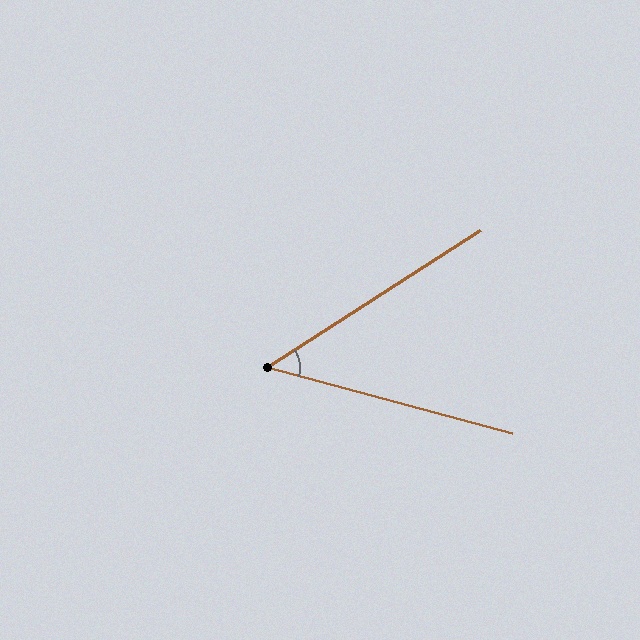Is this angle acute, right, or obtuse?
It is acute.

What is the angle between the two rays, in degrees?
Approximately 48 degrees.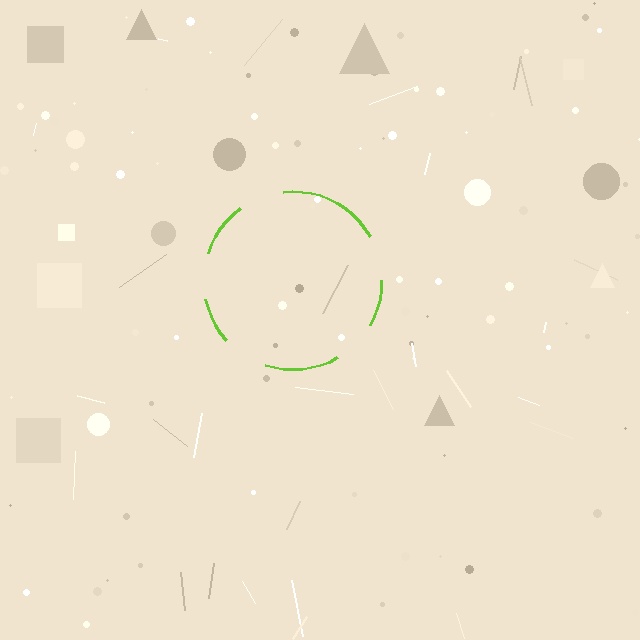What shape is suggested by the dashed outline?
The dashed outline suggests a circle.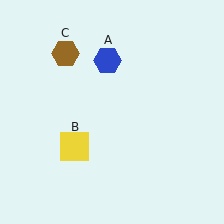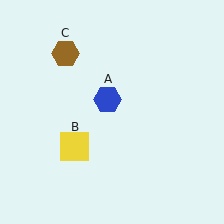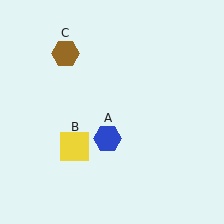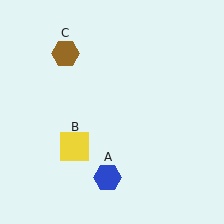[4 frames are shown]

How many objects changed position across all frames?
1 object changed position: blue hexagon (object A).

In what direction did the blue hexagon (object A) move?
The blue hexagon (object A) moved down.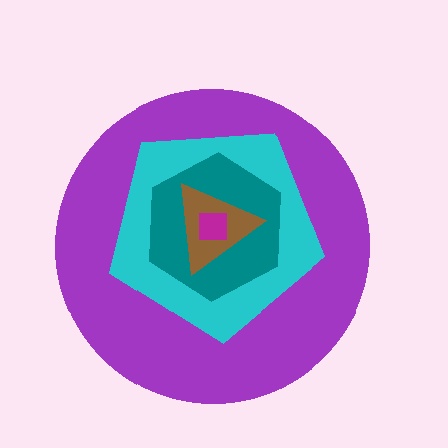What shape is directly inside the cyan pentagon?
The teal hexagon.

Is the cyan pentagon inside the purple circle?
Yes.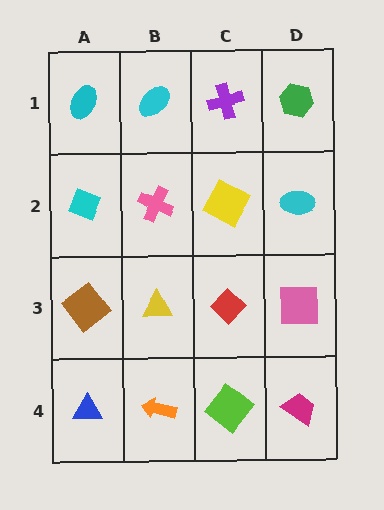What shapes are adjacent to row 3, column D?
A cyan ellipse (row 2, column D), a magenta trapezoid (row 4, column D), a red diamond (row 3, column C).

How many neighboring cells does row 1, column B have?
3.